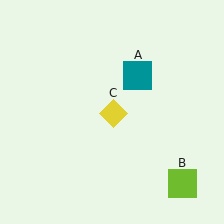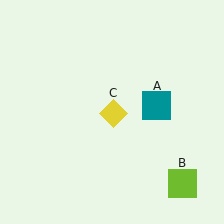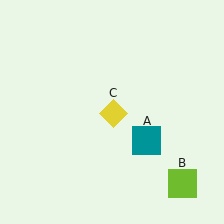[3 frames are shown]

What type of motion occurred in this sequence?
The teal square (object A) rotated clockwise around the center of the scene.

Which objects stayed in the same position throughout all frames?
Lime square (object B) and yellow diamond (object C) remained stationary.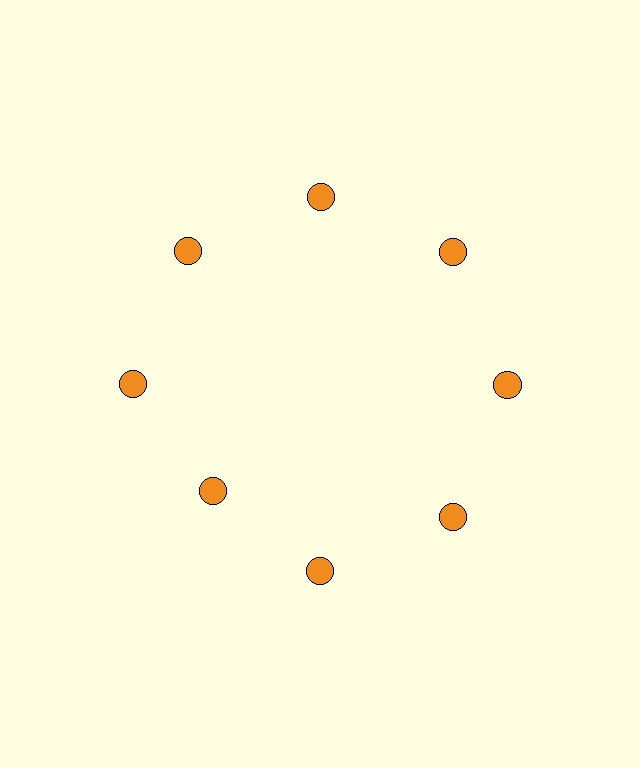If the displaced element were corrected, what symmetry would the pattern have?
It would have 8-fold rotational symmetry — the pattern would map onto itself every 45 degrees.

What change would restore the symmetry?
The symmetry would be restored by moving it outward, back onto the ring so that all 8 circles sit at equal angles and equal distance from the center.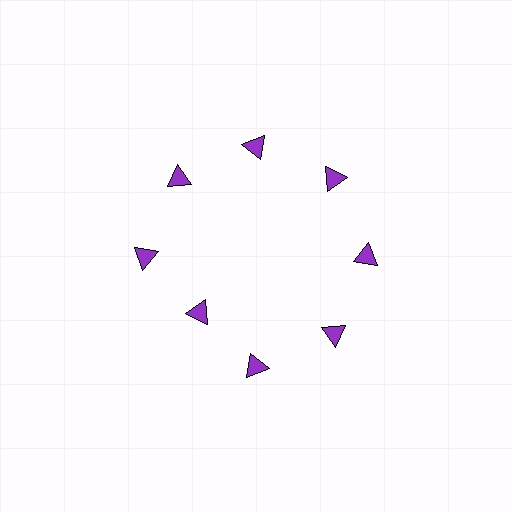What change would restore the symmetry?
The symmetry would be restored by moving it outward, back onto the ring so that all 8 triangles sit at equal angles and equal distance from the center.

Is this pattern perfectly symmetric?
No. The 8 purple triangles are arranged in a ring, but one element near the 8 o'clock position is pulled inward toward the center, breaking the 8-fold rotational symmetry.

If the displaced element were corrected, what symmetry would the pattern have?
It would have 8-fold rotational symmetry — the pattern would map onto itself every 45 degrees.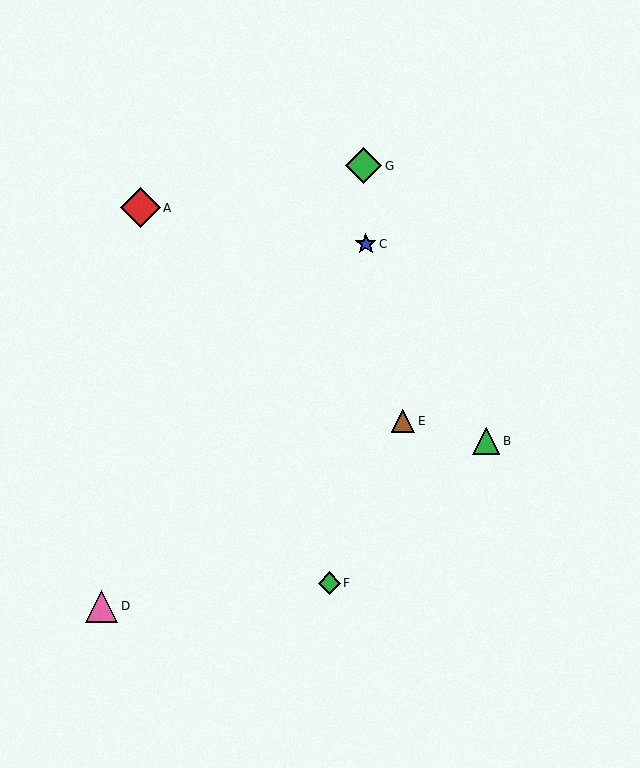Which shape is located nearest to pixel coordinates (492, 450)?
The green triangle (labeled B) at (486, 441) is nearest to that location.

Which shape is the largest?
The red diamond (labeled A) is the largest.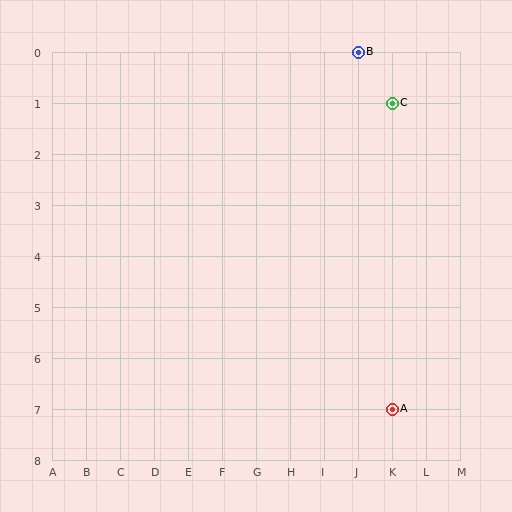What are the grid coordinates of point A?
Point A is at grid coordinates (K, 7).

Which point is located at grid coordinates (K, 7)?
Point A is at (K, 7).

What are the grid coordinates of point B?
Point B is at grid coordinates (J, 0).